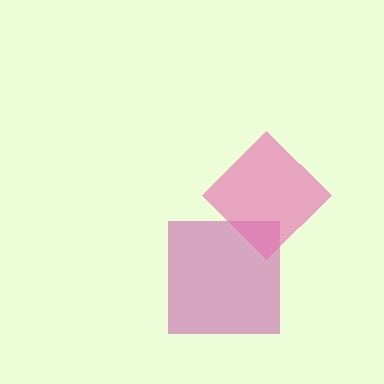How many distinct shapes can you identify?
There are 2 distinct shapes: a magenta square, a pink diamond.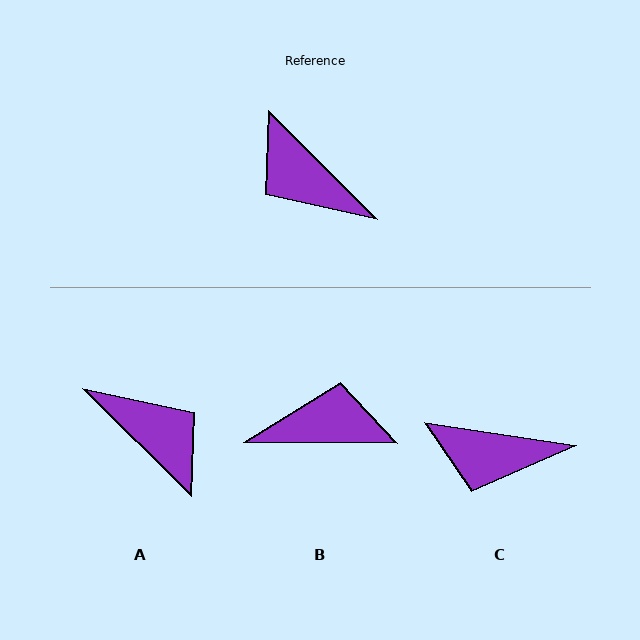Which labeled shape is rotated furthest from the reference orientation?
A, about 180 degrees away.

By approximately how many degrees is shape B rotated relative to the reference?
Approximately 135 degrees clockwise.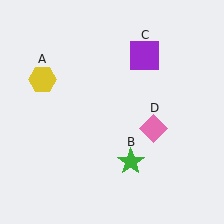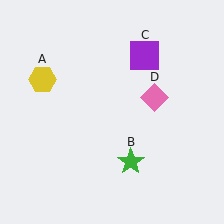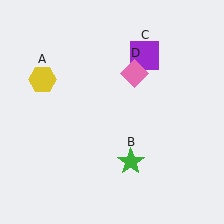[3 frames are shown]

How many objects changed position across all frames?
1 object changed position: pink diamond (object D).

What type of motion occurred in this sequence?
The pink diamond (object D) rotated counterclockwise around the center of the scene.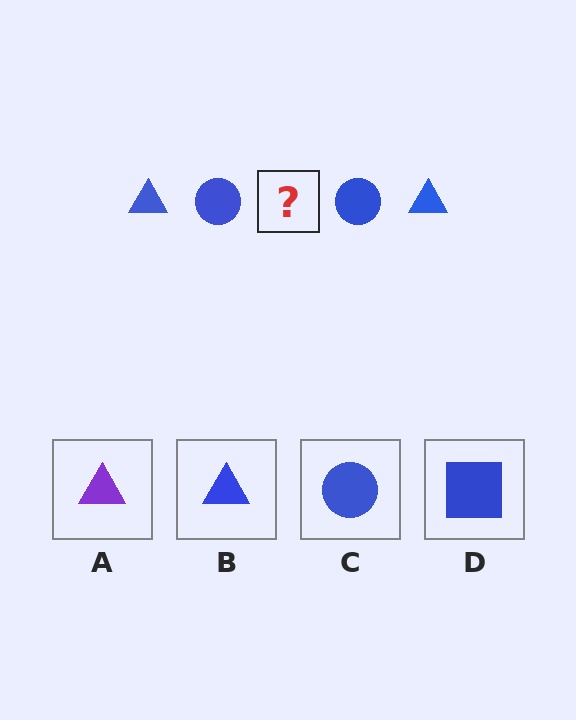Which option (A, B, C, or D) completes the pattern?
B.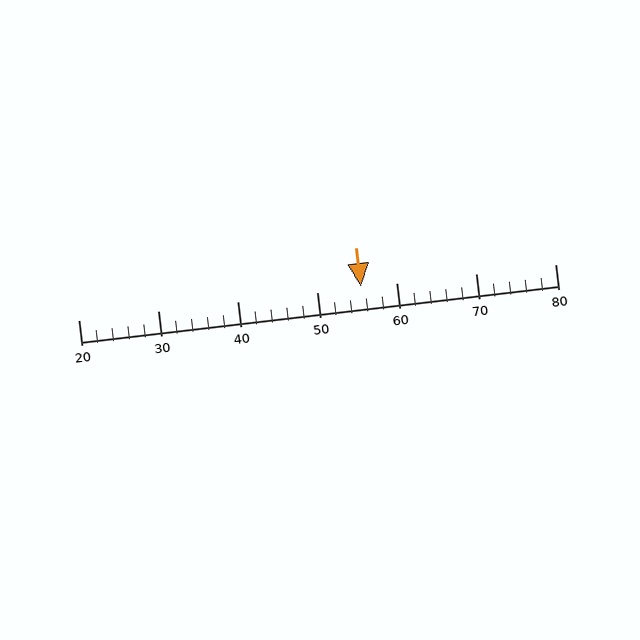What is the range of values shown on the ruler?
The ruler shows values from 20 to 80.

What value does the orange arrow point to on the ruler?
The orange arrow points to approximately 56.